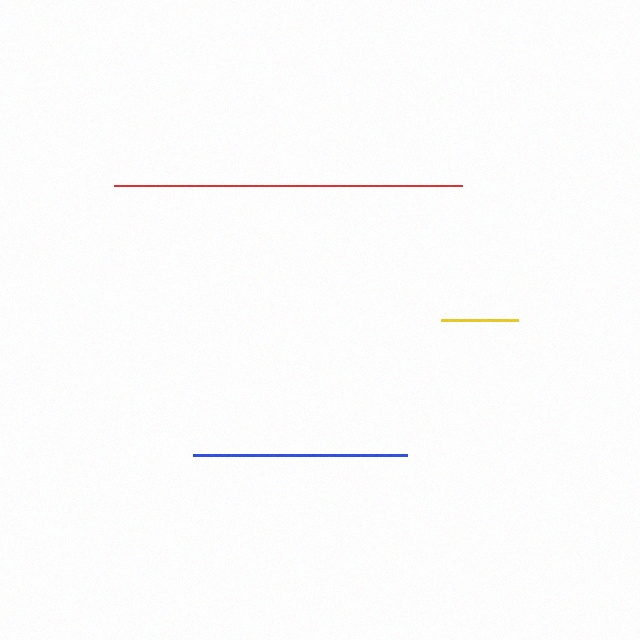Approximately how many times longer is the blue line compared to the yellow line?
The blue line is approximately 2.8 times the length of the yellow line.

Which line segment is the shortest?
The yellow line is the shortest at approximately 77 pixels.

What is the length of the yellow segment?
The yellow segment is approximately 77 pixels long.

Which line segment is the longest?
The red line is the longest at approximately 349 pixels.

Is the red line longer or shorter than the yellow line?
The red line is longer than the yellow line.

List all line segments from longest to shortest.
From longest to shortest: red, blue, yellow.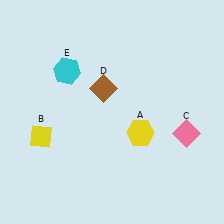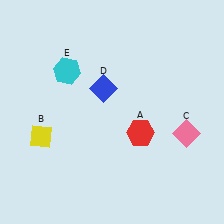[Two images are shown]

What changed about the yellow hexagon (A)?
In Image 1, A is yellow. In Image 2, it changed to red.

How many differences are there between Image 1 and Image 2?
There are 2 differences between the two images.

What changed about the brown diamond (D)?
In Image 1, D is brown. In Image 2, it changed to blue.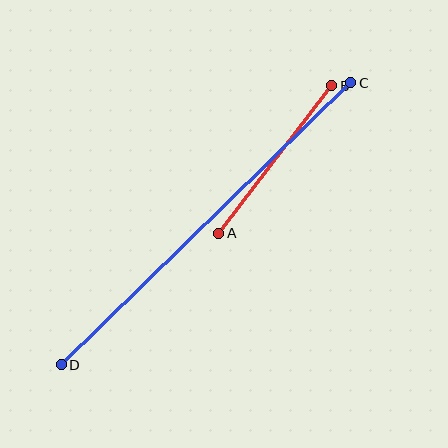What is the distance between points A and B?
The distance is approximately 186 pixels.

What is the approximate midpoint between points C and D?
The midpoint is at approximately (206, 224) pixels.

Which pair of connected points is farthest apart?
Points C and D are farthest apart.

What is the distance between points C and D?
The distance is approximately 404 pixels.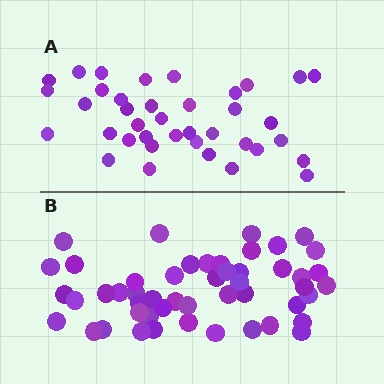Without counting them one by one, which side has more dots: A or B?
Region B (the bottom region) has more dots.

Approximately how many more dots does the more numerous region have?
Region B has roughly 12 or so more dots than region A.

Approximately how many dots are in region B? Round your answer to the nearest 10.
About 50 dots.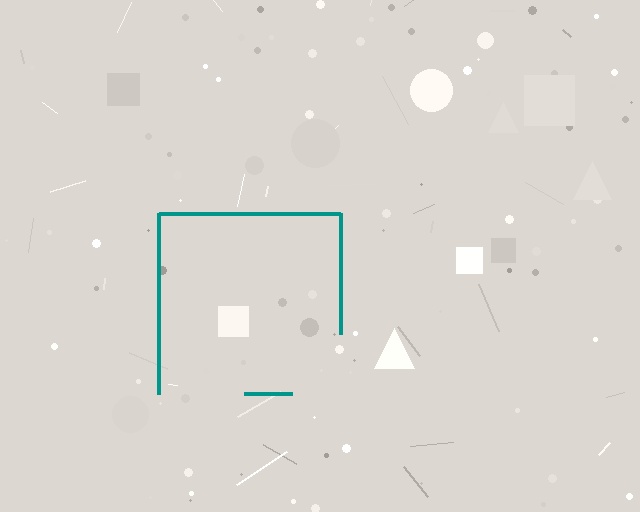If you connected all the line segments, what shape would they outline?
They would outline a square.